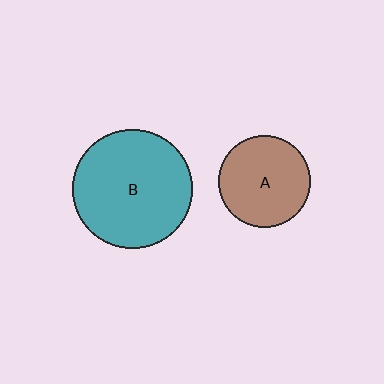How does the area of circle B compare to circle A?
Approximately 1.7 times.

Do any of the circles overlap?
No, none of the circles overlap.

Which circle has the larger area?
Circle B (teal).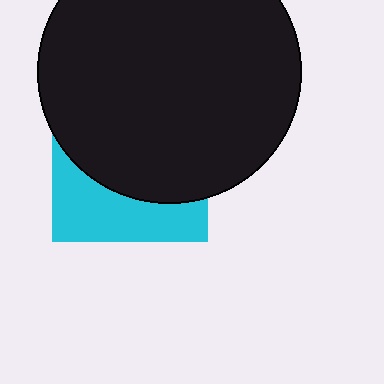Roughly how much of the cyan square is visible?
A small part of it is visible (roughly 34%).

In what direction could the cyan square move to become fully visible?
The cyan square could move down. That would shift it out from behind the black circle entirely.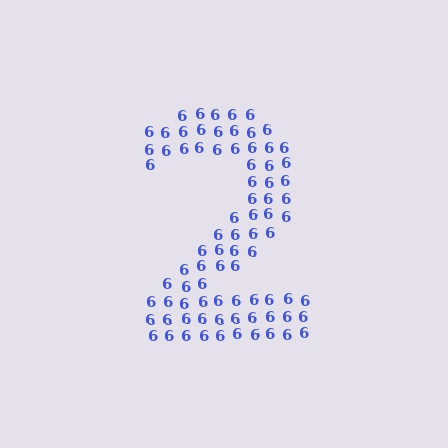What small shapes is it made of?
It is made of small digit 6's.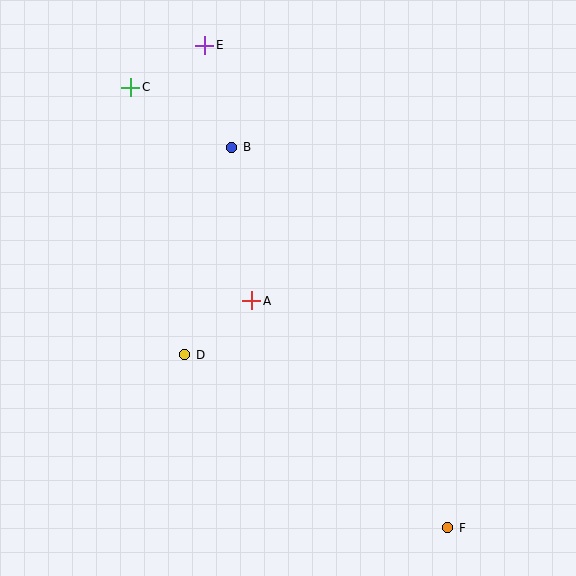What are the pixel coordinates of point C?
Point C is at (131, 87).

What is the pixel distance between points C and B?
The distance between C and B is 117 pixels.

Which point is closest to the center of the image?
Point A at (252, 301) is closest to the center.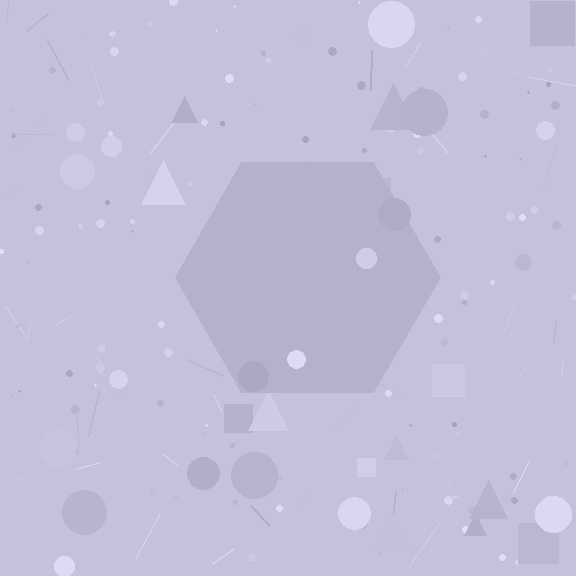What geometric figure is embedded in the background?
A hexagon is embedded in the background.